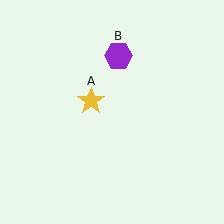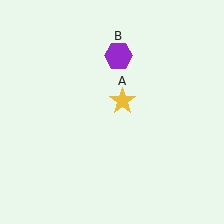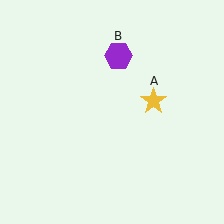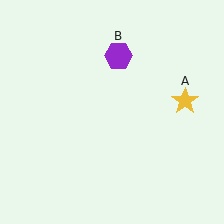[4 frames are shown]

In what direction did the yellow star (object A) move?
The yellow star (object A) moved right.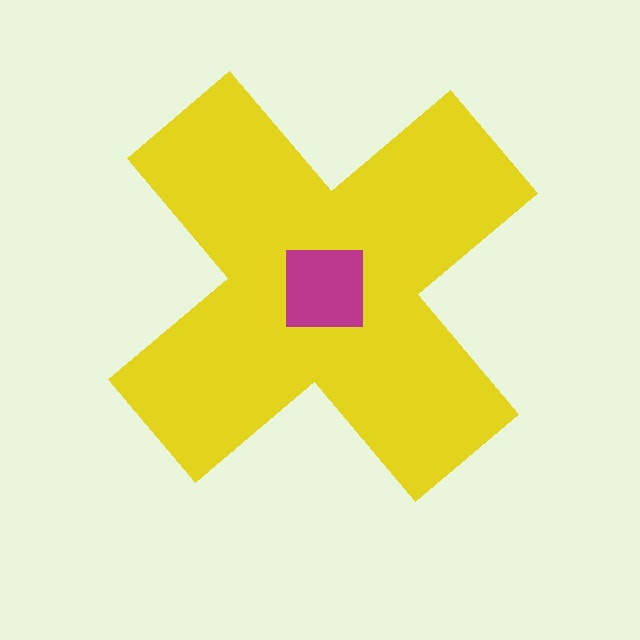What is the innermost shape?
The magenta square.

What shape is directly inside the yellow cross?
The magenta square.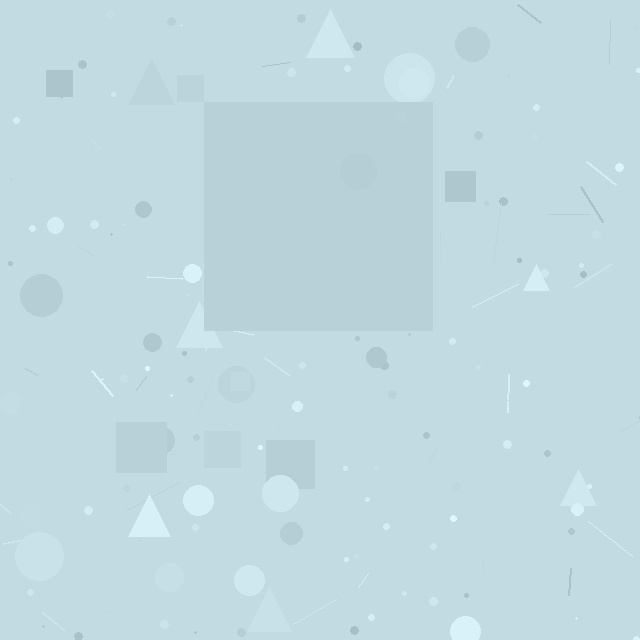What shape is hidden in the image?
A square is hidden in the image.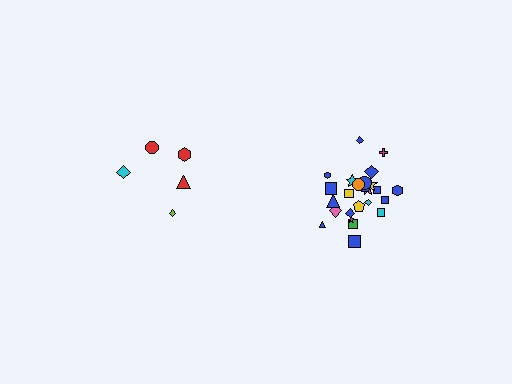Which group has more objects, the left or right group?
The right group.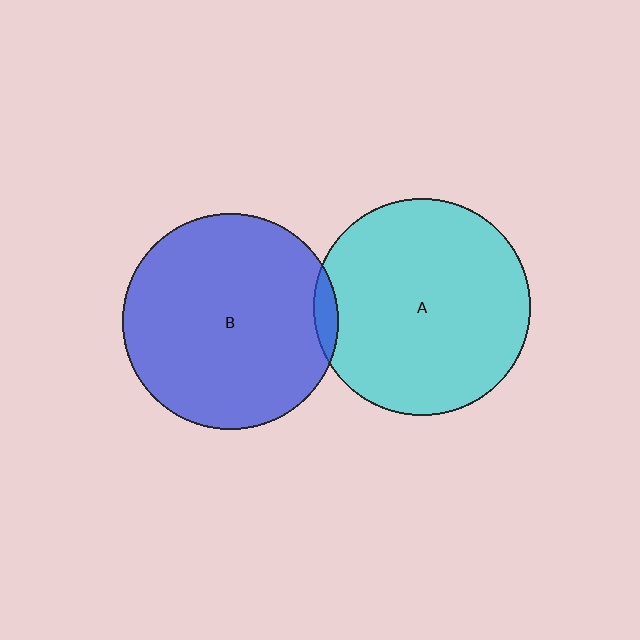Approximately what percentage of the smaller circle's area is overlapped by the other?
Approximately 5%.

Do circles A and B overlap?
Yes.